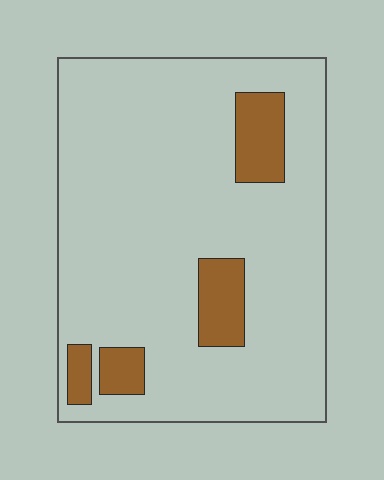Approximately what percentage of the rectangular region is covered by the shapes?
Approximately 15%.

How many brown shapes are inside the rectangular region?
4.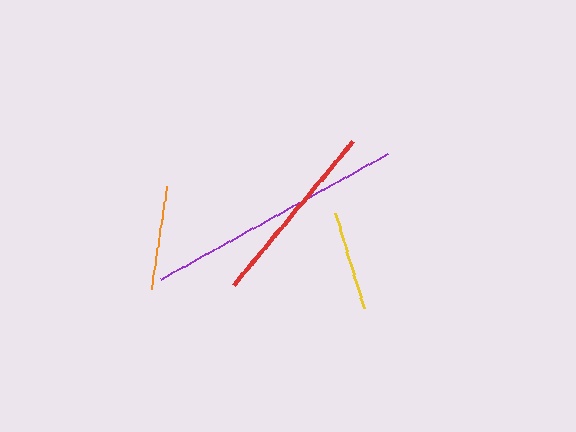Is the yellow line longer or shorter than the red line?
The red line is longer than the yellow line.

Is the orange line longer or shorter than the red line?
The red line is longer than the orange line.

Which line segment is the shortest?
The yellow line is the shortest at approximately 100 pixels.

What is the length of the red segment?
The red segment is approximately 187 pixels long.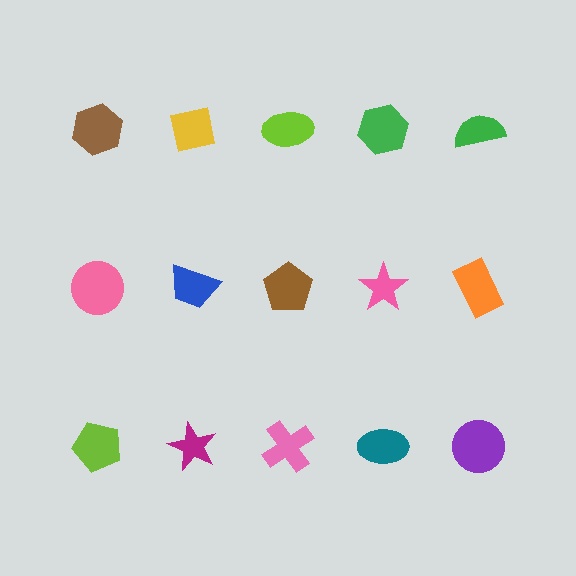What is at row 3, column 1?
A lime pentagon.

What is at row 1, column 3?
A lime ellipse.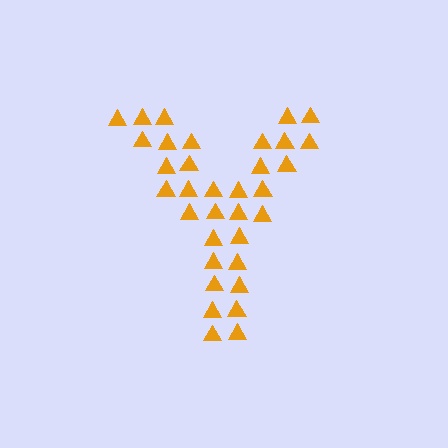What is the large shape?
The large shape is the letter Y.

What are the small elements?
The small elements are triangles.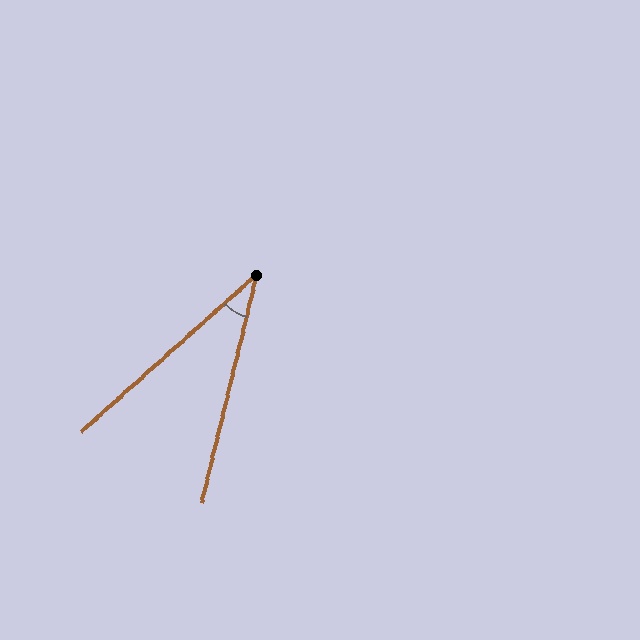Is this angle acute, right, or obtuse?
It is acute.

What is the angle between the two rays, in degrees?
Approximately 35 degrees.